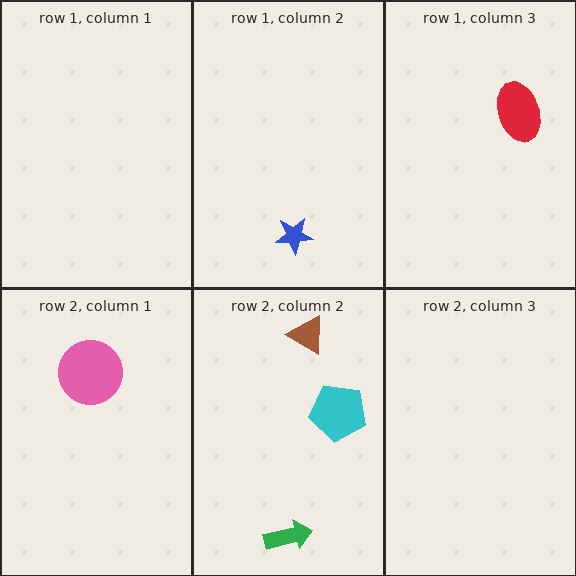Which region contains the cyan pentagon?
The row 2, column 2 region.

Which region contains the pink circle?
The row 2, column 1 region.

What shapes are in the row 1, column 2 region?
The blue star.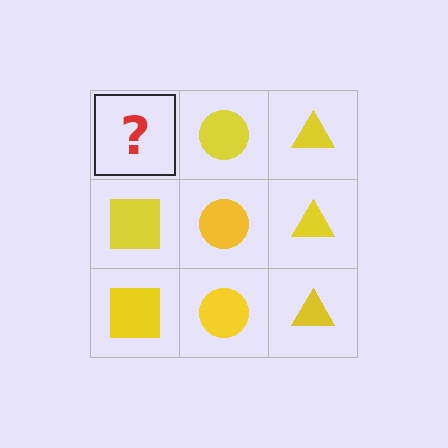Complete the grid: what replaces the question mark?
The question mark should be replaced with a yellow square.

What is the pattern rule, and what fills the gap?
The rule is that each column has a consistent shape. The gap should be filled with a yellow square.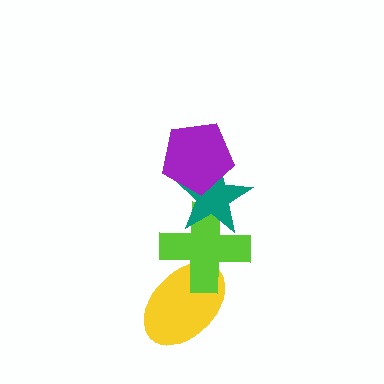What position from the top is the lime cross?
The lime cross is 3rd from the top.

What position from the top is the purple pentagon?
The purple pentagon is 1st from the top.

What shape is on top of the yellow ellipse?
The lime cross is on top of the yellow ellipse.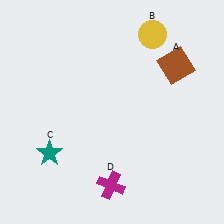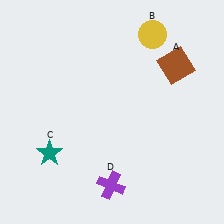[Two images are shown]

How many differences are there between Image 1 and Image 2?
There is 1 difference between the two images.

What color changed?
The cross (D) changed from magenta in Image 1 to purple in Image 2.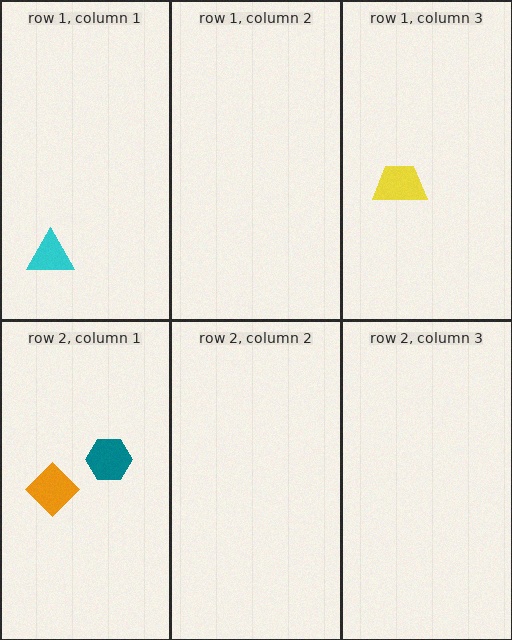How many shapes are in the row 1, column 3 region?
1.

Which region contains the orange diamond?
The row 2, column 1 region.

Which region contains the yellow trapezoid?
The row 1, column 3 region.